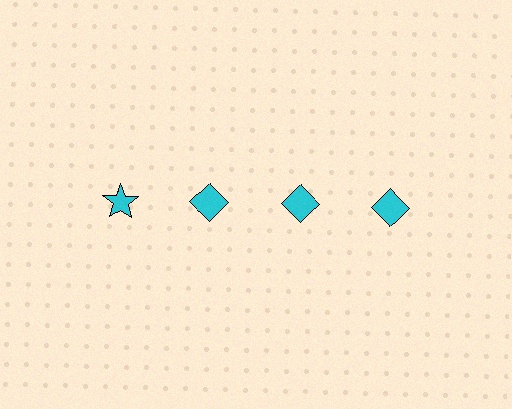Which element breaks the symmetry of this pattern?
The cyan star in the top row, leftmost column breaks the symmetry. All other shapes are cyan diamonds.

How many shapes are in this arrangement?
There are 4 shapes arranged in a grid pattern.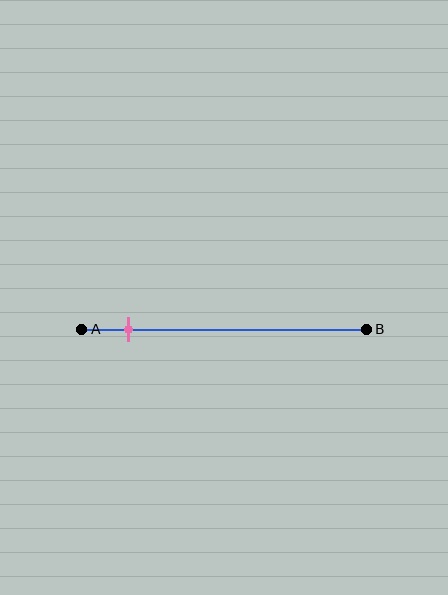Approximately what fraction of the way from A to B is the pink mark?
The pink mark is approximately 15% of the way from A to B.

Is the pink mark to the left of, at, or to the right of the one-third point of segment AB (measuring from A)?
The pink mark is to the left of the one-third point of segment AB.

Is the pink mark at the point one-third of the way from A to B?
No, the mark is at about 15% from A, not at the 33% one-third point.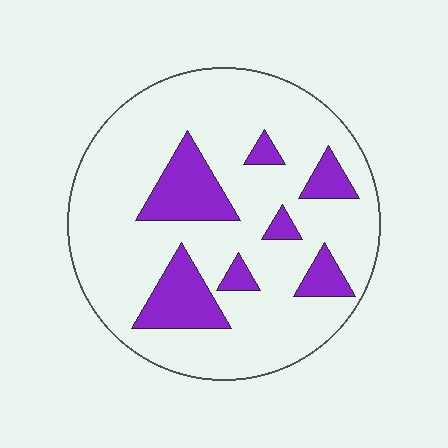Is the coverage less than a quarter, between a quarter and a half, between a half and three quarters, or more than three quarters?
Less than a quarter.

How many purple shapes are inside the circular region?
7.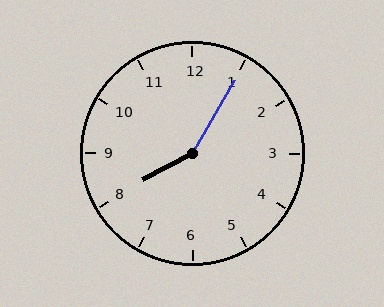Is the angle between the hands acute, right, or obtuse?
It is obtuse.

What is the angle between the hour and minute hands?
Approximately 148 degrees.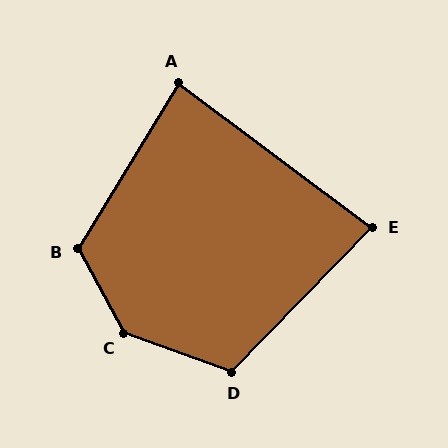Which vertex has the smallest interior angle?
E, at approximately 82 degrees.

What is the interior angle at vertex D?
Approximately 114 degrees (obtuse).